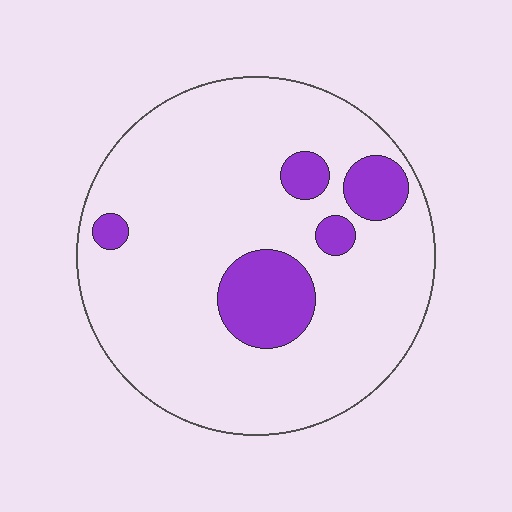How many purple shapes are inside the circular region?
5.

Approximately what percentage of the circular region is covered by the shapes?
Approximately 15%.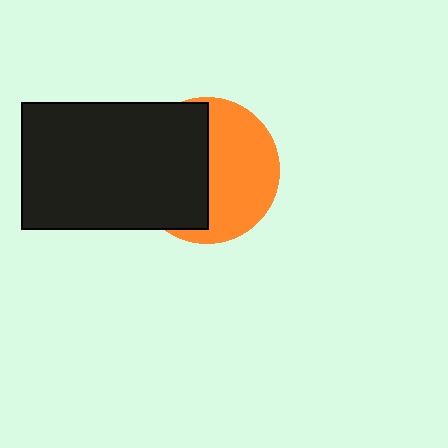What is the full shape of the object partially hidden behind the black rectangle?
The partially hidden object is an orange circle.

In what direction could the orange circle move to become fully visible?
The orange circle could move right. That would shift it out from behind the black rectangle entirely.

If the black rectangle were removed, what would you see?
You would see the complete orange circle.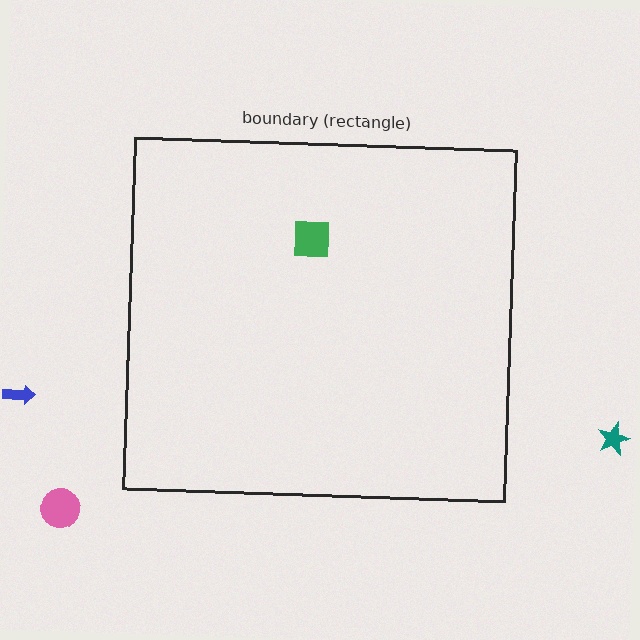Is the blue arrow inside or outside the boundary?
Outside.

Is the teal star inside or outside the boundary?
Outside.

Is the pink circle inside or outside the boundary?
Outside.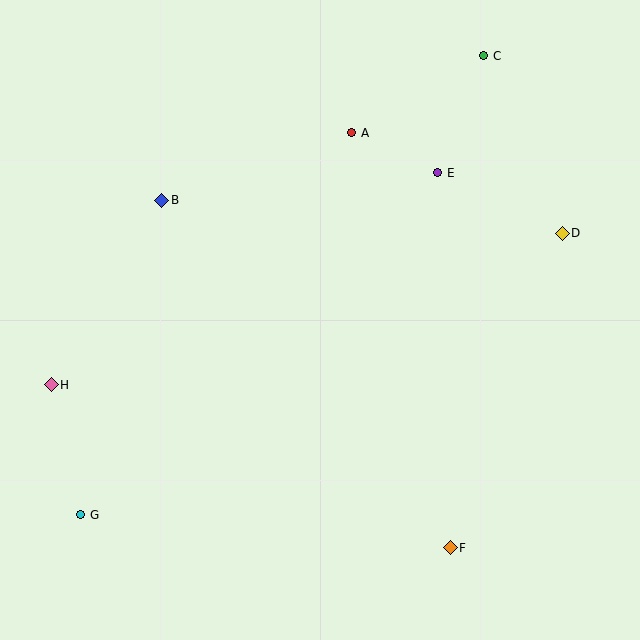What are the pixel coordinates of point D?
Point D is at (562, 233).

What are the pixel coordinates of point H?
Point H is at (51, 385).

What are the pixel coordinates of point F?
Point F is at (450, 548).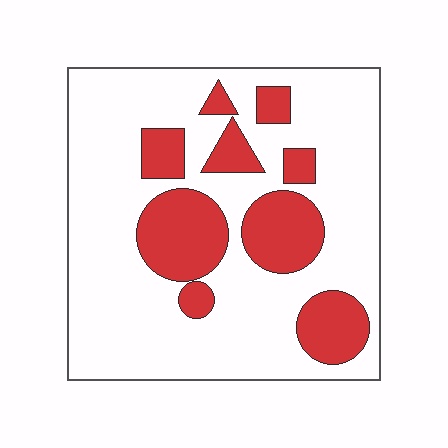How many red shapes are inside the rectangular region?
9.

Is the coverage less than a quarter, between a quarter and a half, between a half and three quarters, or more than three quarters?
Between a quarter and a half.